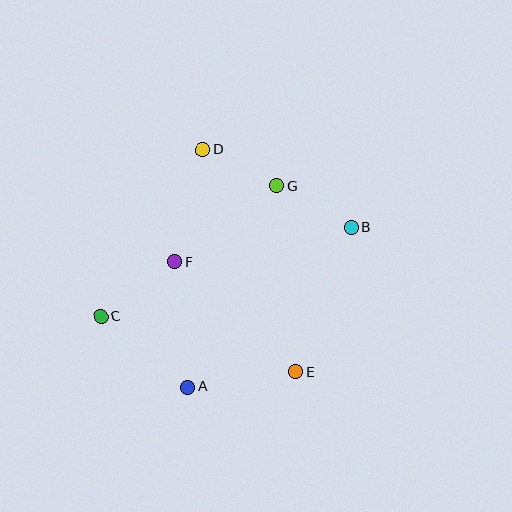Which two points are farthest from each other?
Points B and C are farthest from each other.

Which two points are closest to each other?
Points D and G are closest to each other.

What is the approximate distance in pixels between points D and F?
The distance between D and F is approximately 115 pixels.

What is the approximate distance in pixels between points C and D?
The distance between C and D is approximately 195 pixels.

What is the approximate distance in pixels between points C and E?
The distance between C and E is approximately 203 pixels.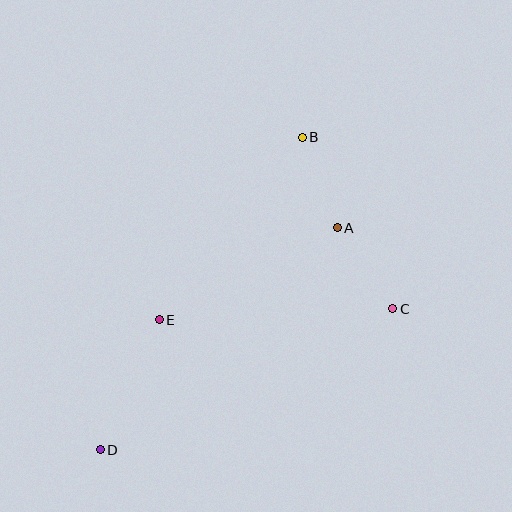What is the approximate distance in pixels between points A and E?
The distance between A and E is approximately 201 pixels.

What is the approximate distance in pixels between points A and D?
The distance between A and D is approximately 325 pixels.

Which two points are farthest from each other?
Points B and D are farthest from each other.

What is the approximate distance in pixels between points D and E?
The distance between D and E is approximately 143 pixels.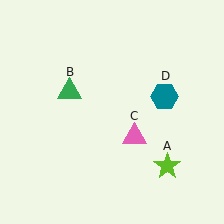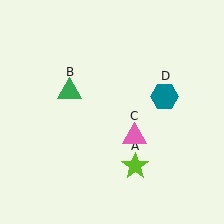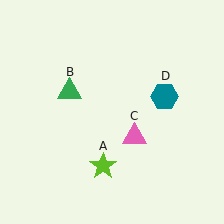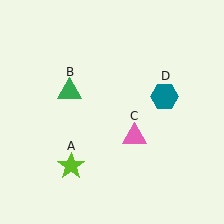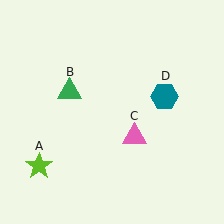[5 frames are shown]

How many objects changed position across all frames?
1 object changed position: lime star (object A).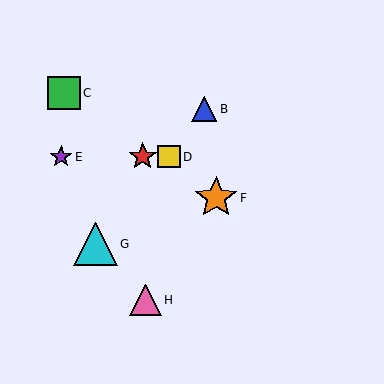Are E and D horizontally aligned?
Yes, both are at y≈157.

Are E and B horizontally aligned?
No, E is at y≈157 and B is at y≈109.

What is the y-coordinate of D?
Object D is at y≈157.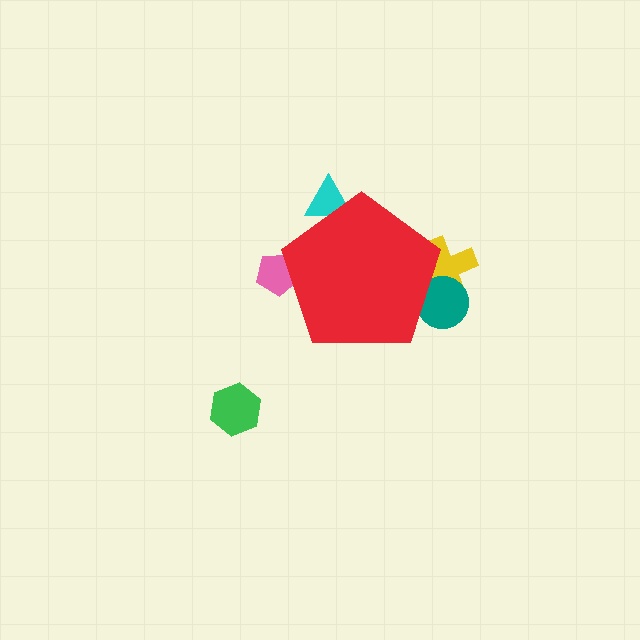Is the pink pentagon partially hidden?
Yes, the pink pentagon is partially hidden behind the red pentagon.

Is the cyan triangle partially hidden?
Yes, the cyan triangle is partially hidden behind the red pentagon.